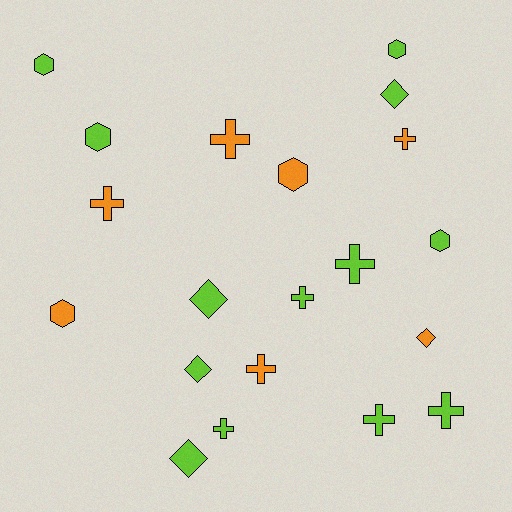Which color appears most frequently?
Lime, with 13 objects.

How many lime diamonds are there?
There are 4 lime diamonds.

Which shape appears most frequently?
Cross, with 9 objects.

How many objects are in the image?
There are 20 objects.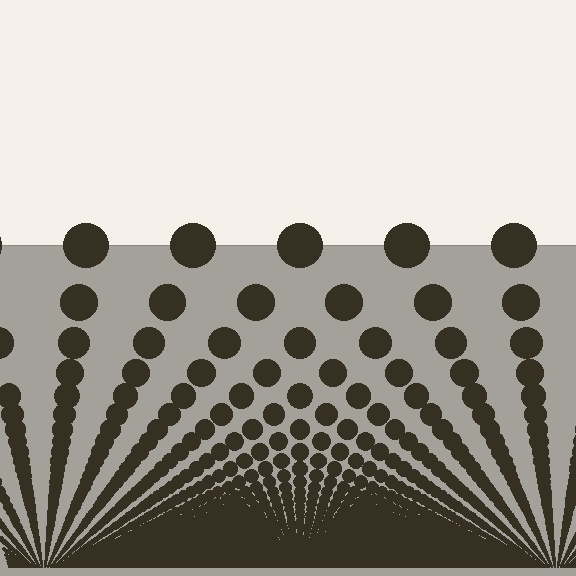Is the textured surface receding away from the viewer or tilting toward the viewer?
The surface appears to tilt toward the viewer. Texture elements get larger and sparser toward the top.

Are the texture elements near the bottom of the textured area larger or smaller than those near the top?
Smaller. The gradient is inverted — elements near the bottom are smaller and denser.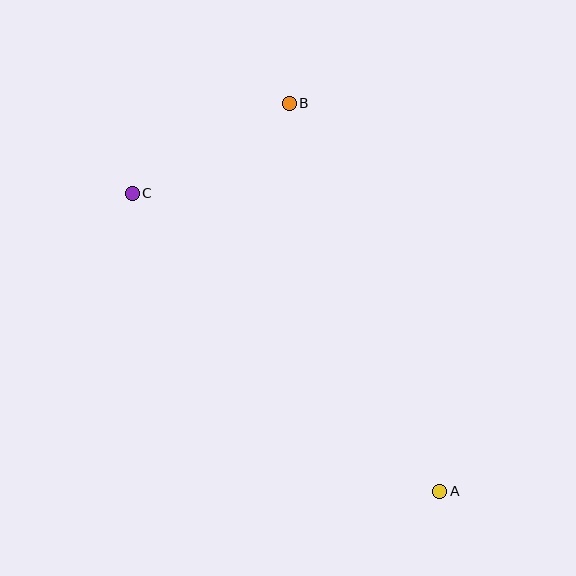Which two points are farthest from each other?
Points A and C are farthest from each other.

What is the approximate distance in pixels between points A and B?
The distance between A and B is approximately 416 pixels.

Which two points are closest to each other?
Points B and C are closest to each other.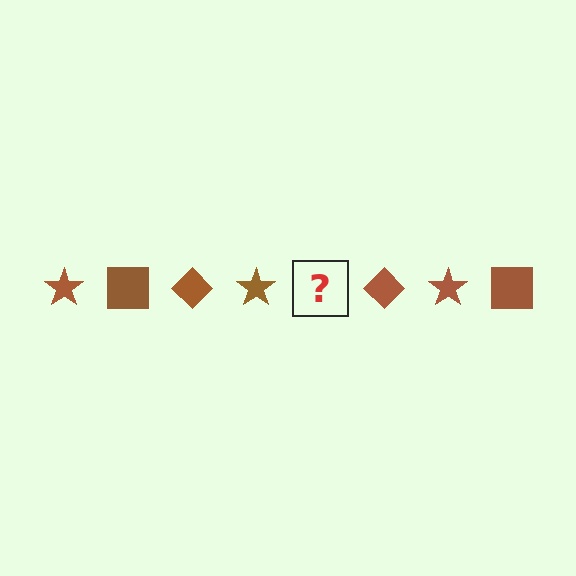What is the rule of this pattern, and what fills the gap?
The rule is that the pattern cycles through star, square, diamond shapes in brown. The gap should be filled with a brown square.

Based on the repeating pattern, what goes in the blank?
The blank should be a brown square.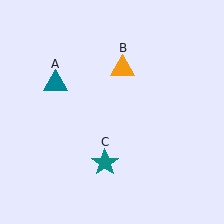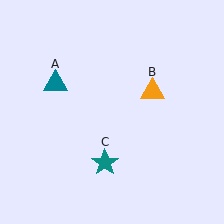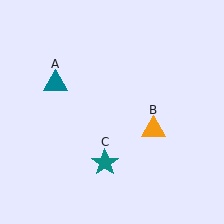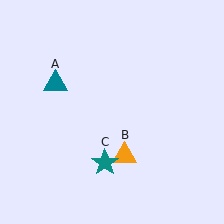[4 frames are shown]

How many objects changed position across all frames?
1 object changed position: orange triangle (object B).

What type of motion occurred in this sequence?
The orange triangle (object B) rotated clockwise around the center of the scene.